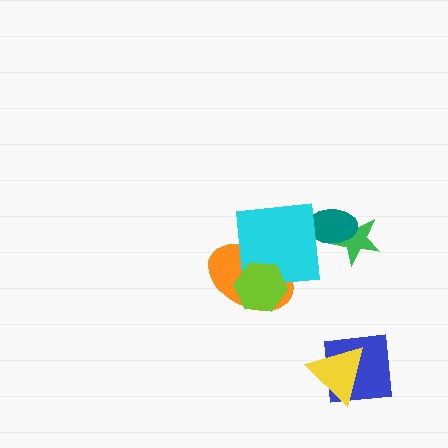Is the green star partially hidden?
Yes, it is partially covered by another shape.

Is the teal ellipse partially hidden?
Yes, it is partially covered by another shape.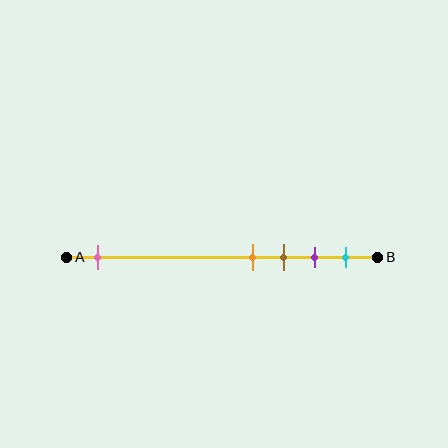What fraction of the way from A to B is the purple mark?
The purple mark is approximately 80% (0.8) of the way from A to B.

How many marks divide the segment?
There are 5 marks dividing the segment.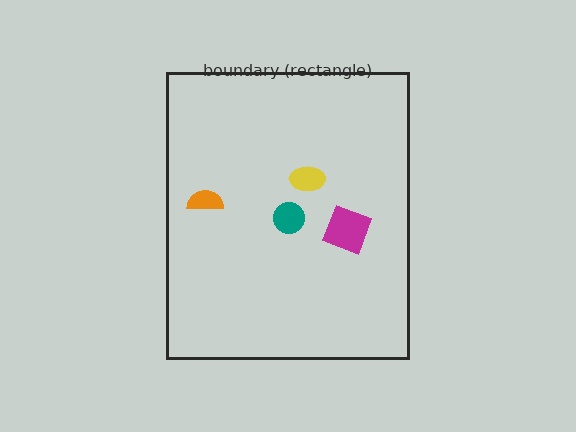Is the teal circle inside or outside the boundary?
Inside.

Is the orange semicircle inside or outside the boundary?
Inside.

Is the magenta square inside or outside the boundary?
Inside.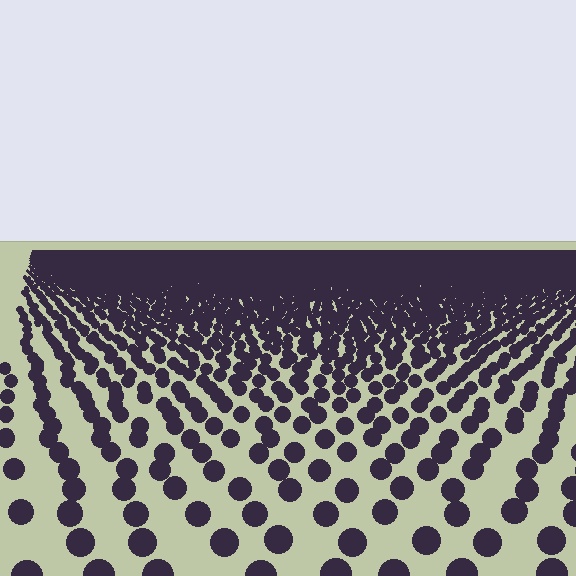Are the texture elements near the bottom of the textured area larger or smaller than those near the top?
Larger. Near the bottom, elements are closer to the viewer and appear at a bigger on-screen size.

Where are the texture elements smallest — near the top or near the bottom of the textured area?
Near the top.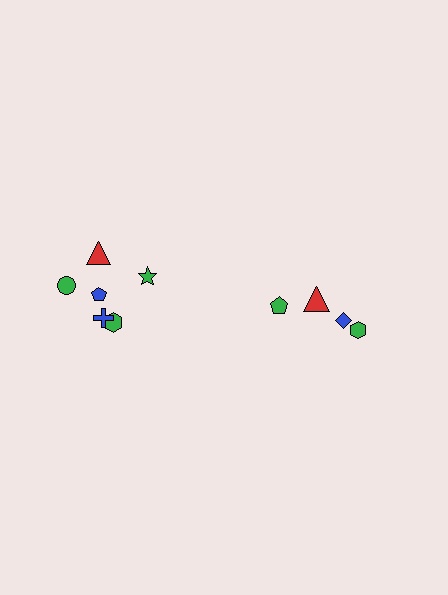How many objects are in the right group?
There are 4 objects.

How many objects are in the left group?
There are 6 objects.